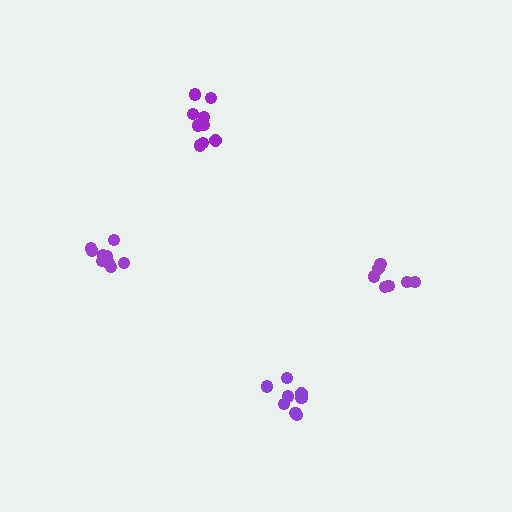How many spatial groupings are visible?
There are 4 spatial groupings.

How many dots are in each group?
Group 1: 10 dots, Group 2: 7 dots, Group 3: 8 dots, Group 4: 9 dots (34 total).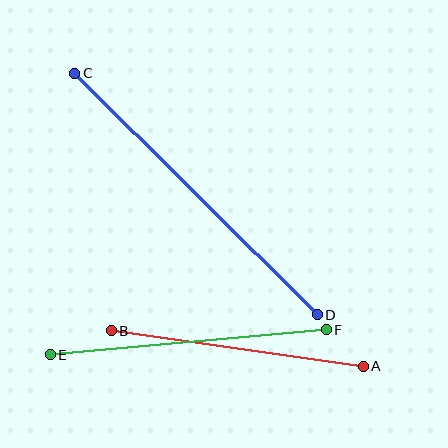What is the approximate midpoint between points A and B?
The midpoint is at approximately (237, 348) pixels.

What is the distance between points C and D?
The distance is approximately 342 pixels.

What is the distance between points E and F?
The distance is approximately 277 pixels.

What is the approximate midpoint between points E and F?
The midpoint is at approximately (188, 342) pixels.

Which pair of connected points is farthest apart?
Points C and D are farthest apart.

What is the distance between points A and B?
The distance is approximately 255 pixels.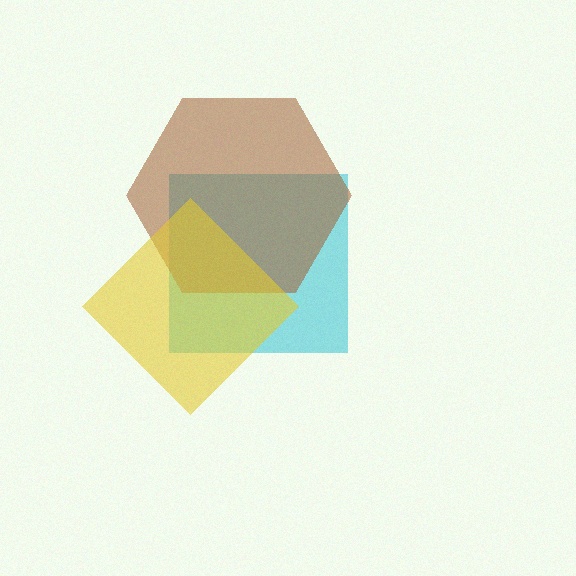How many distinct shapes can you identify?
There are 3 distinct shapes: a cyan square, a brown hexagon, a yellow diamond.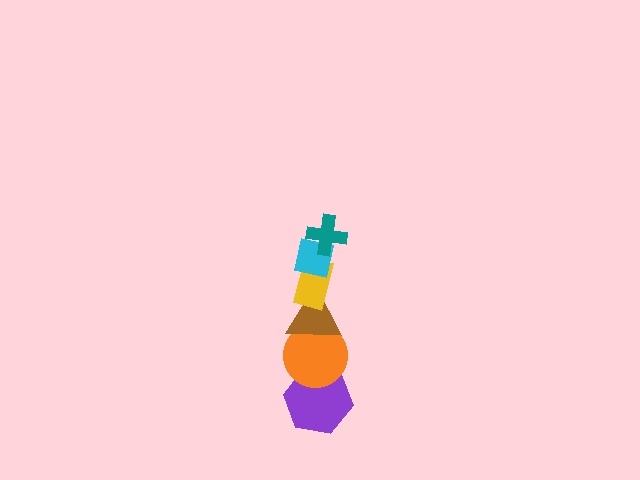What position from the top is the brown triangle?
The brown triangle is 4th from the top.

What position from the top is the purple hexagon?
The purple hexagon is 6th from the top.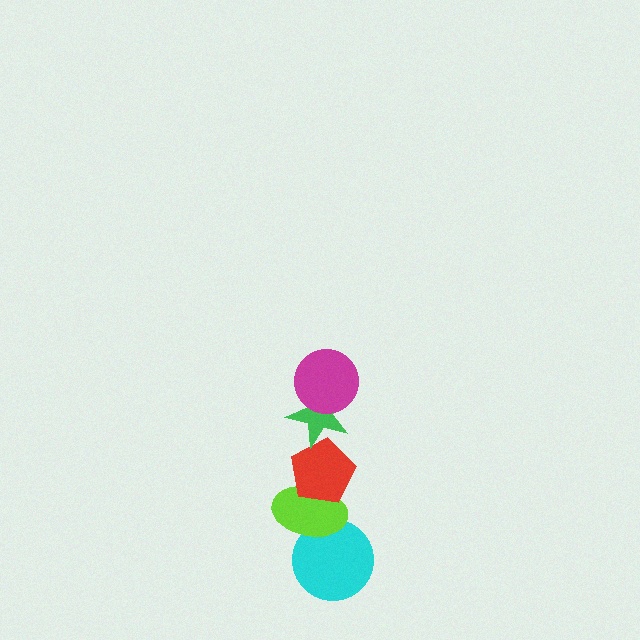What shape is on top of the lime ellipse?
The red pentagon is on top of the lime ellipse.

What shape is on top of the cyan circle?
The lime ellipse is on top of the cyan circle.